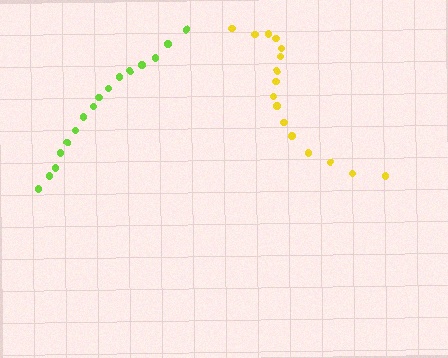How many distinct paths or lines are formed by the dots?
There are 2 distinct paths.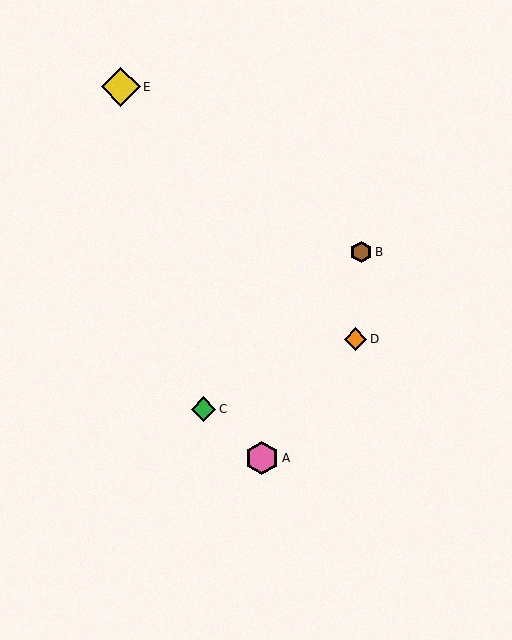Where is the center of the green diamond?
The center of the green diamond is at (204, 409).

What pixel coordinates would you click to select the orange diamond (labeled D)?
Click at (355, 339) to select the orange diamond D.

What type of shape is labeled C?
Shape C is a green diamond.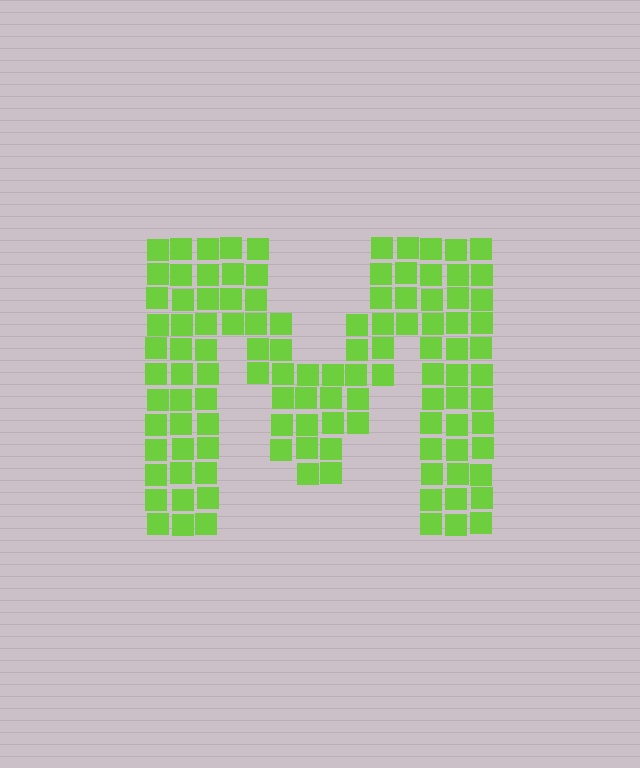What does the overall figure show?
The overall figure shows the letter M.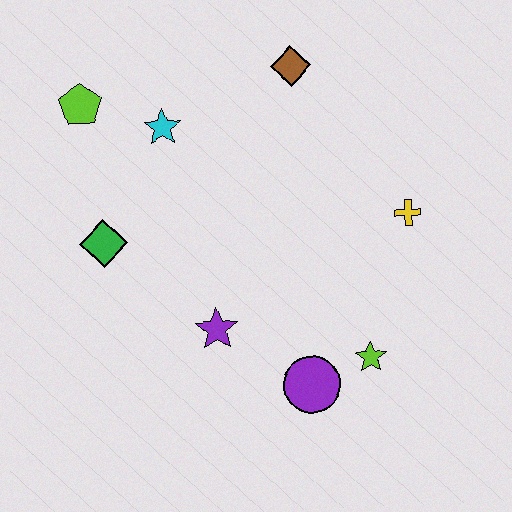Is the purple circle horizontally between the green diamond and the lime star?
Yes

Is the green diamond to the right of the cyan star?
No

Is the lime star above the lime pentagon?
No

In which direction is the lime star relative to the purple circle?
The lime star is to the right of the purple circle.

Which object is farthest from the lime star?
The lime pentagon is farthest from the lime star.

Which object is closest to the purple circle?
The lime star is closest to the purple circle.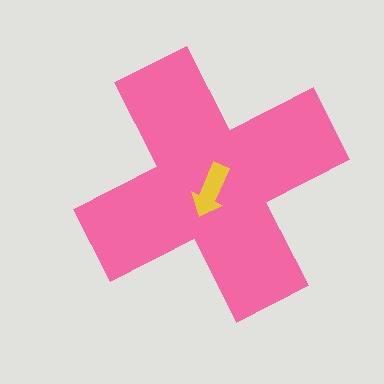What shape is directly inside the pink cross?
The yellow arrow.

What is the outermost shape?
The pink cross.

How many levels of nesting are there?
2.